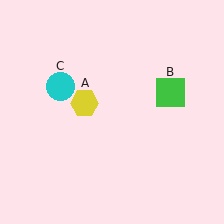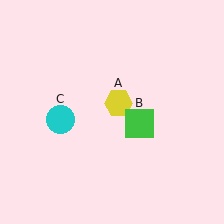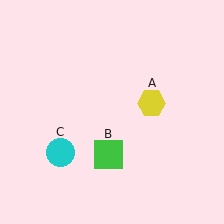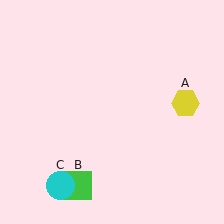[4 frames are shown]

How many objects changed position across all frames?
3 objects changed position: yellow hexagon (object A), green square (object B), cyan circle (object C).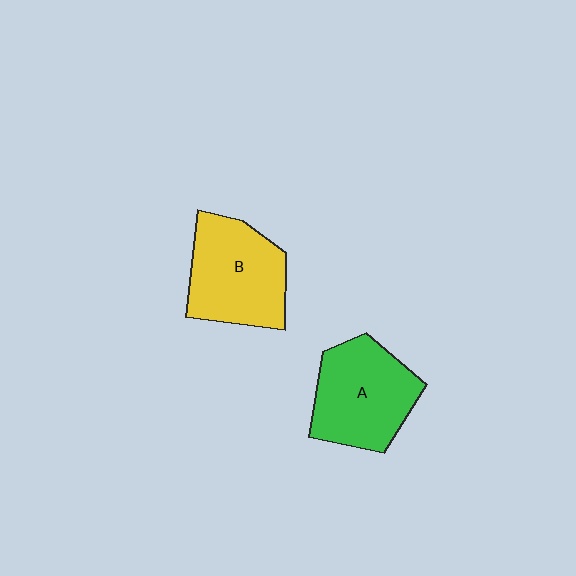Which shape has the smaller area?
Shape A (green).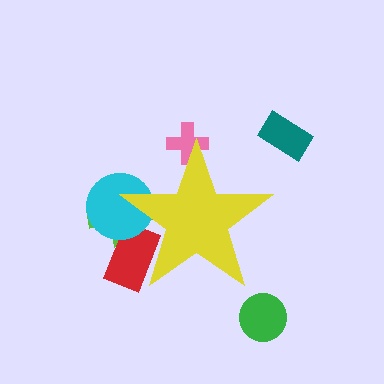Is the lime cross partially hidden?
Yes, the lime cross is partially hidden behind the yellow star.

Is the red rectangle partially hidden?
Yes, the red rectangle is partially hidden behind the yellow star.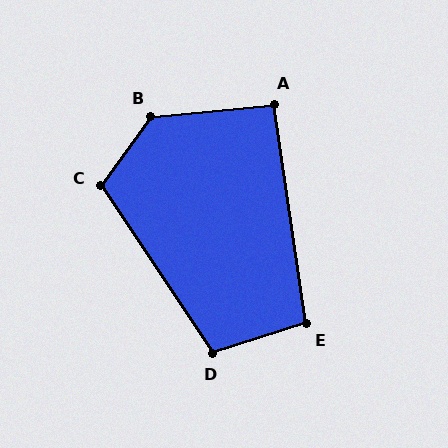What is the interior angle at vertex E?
Approximately 99 degrees (obtuse).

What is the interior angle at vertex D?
Approximately 107 degrees (obtuse).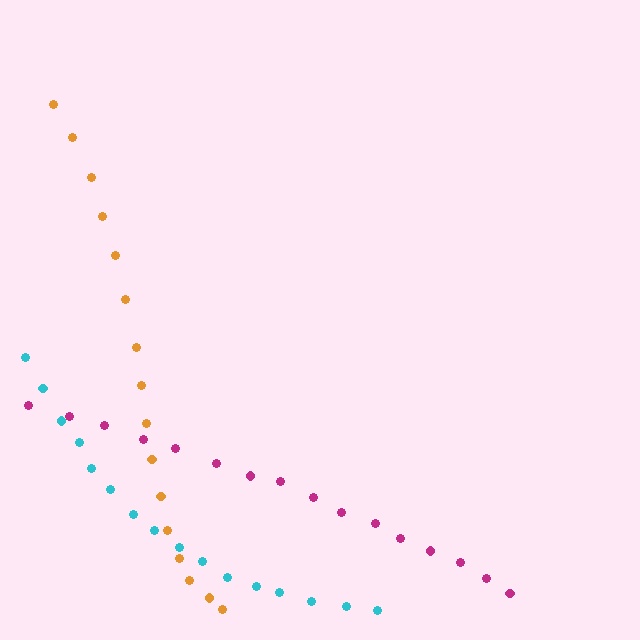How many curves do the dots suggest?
There are 3 distinct paths.